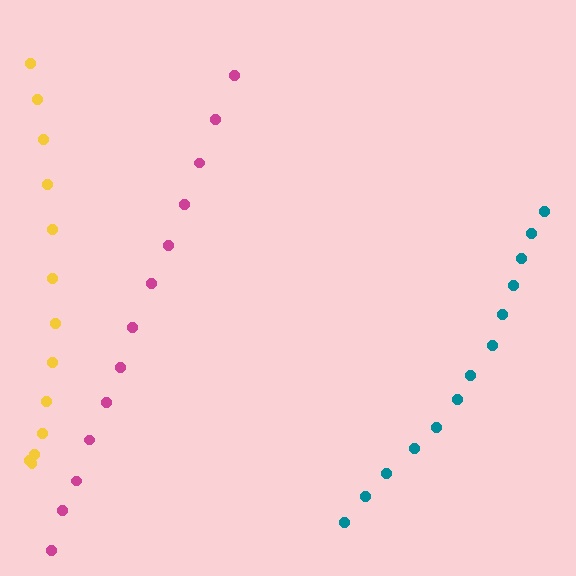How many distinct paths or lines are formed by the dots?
There are 3 distinct paths.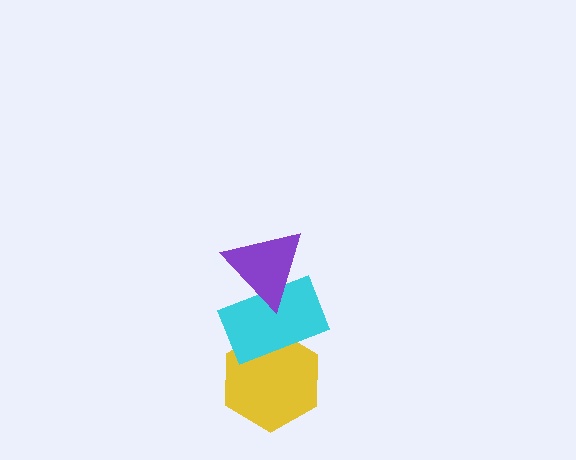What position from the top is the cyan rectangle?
The cyan rectangle is 2nd from the top.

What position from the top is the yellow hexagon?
The yellow hexagon is 3rd from the top.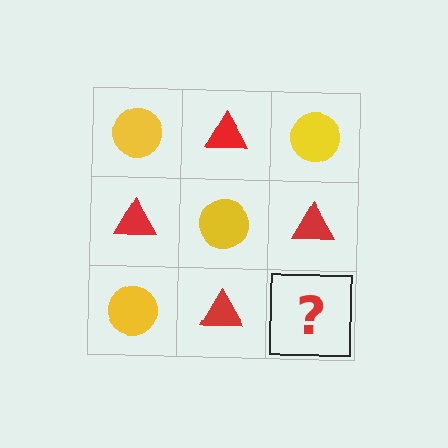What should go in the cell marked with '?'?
The missing cell should contain a yellow circle.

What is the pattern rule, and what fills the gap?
The rule is that it alternates yellow circle and red triangle in a checkerboard pattern. The gap should be filled with a yellow circle.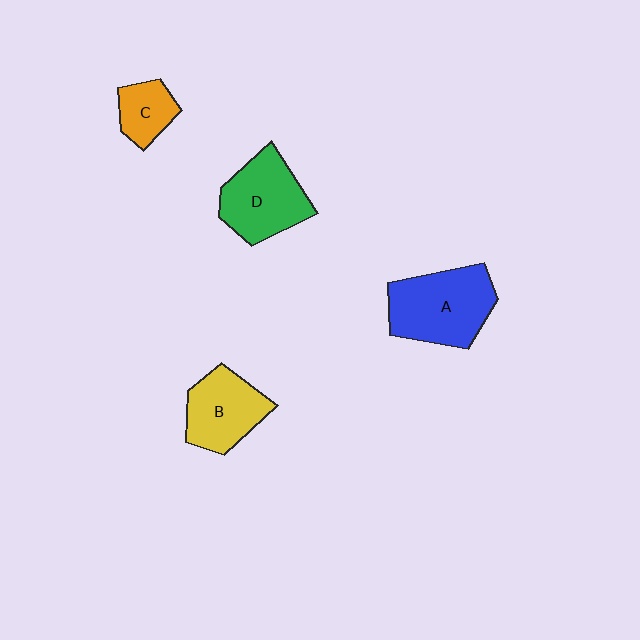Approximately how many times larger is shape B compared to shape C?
Approximately 1.7 times.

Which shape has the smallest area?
Shape C (orange).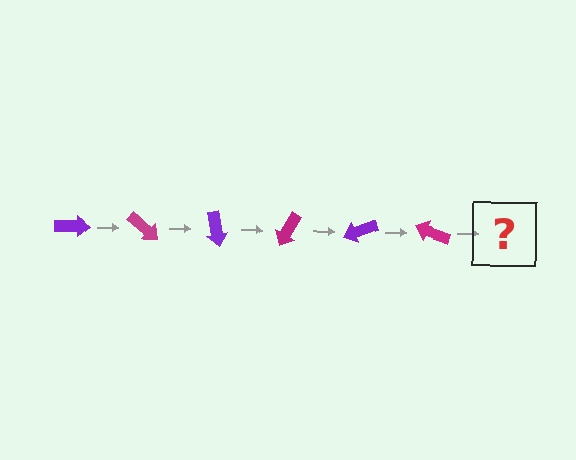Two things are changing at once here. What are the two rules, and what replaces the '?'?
The two rules are that it rotates 40 degrees each step and the color cycles through purple and magenta. The '?' should be a purple arrow, rotated 240 degrees from the start.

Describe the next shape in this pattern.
It should be a purple arrow, rotated 240 degrees from the start.